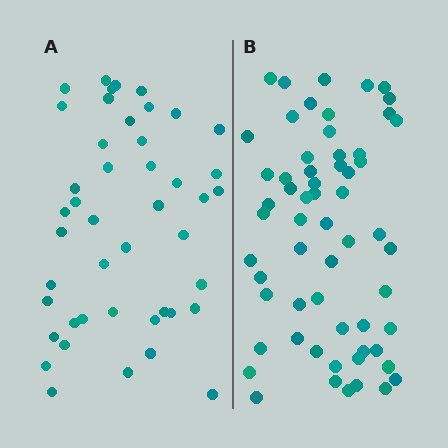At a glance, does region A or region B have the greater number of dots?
Region B (the right region) has more dots.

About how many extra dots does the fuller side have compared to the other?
Region B has approximately 15 more dots than region A.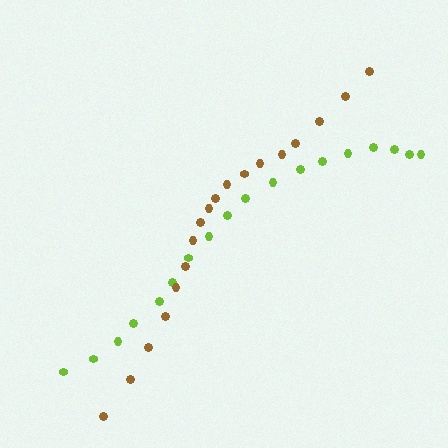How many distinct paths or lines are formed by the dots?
There are 2 distinct paths.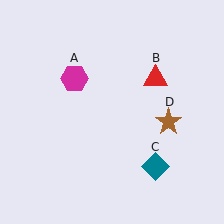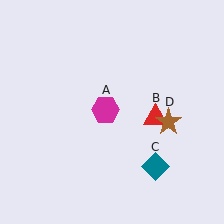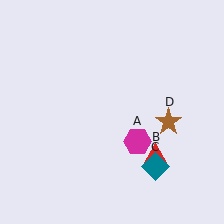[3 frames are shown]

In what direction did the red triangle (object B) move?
The red triangle (object B) moved down.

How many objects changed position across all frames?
2 objects changed position: magenta hexagon (object A), red triangle (object B).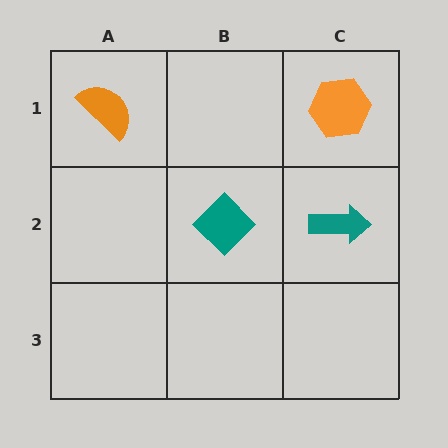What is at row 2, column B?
A teal diamond.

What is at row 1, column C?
An orange hexagon.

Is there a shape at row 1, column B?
No, that cell is empty.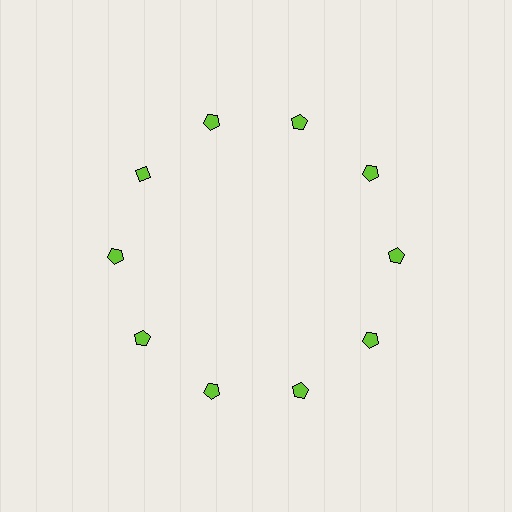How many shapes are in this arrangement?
There are 10 shapes arranged in a ring pattern.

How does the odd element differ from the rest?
It has a different shape: diamond instead of pentagon.